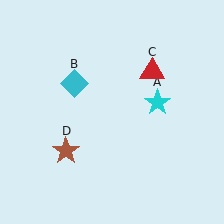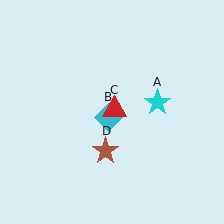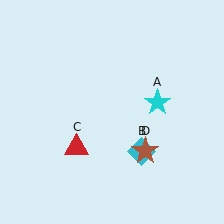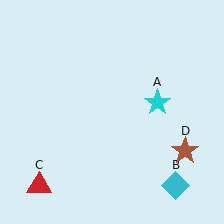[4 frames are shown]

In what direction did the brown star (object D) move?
The brown star (object D) moved right.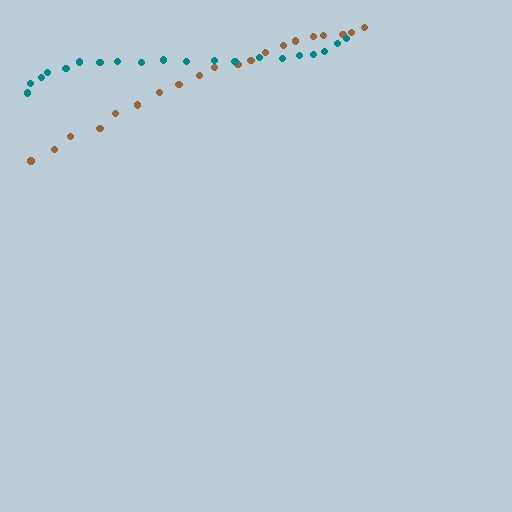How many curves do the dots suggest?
There are 2 distinct paths.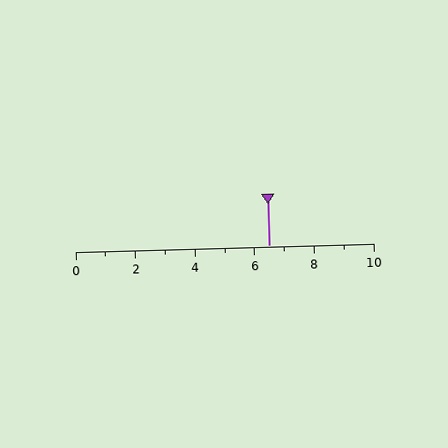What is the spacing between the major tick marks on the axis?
The major ticks are spaced 2 apart.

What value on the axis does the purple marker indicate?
The marker indicates approximately 6.5.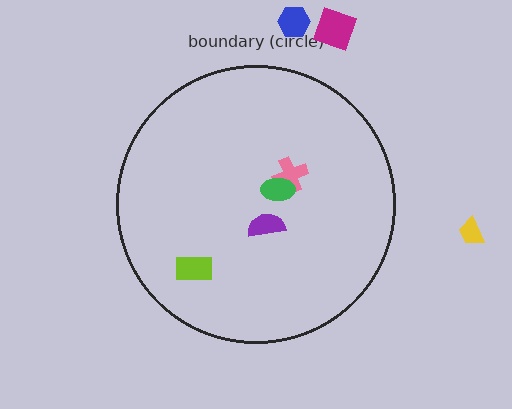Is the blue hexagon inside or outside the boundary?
Outside.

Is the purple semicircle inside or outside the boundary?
Inside.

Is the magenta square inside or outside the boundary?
Outside.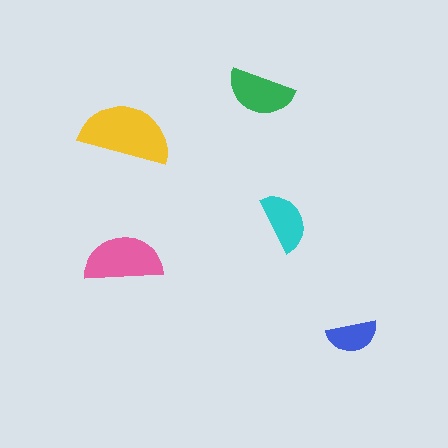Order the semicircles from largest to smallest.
the yellow one, the pink one, the green one, the cyan one, the blue one.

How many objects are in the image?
There are 5 objects in the image.